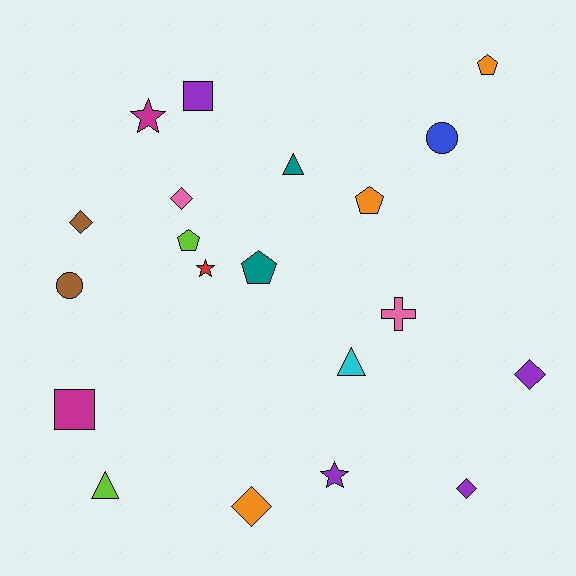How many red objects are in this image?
There is 1 red object.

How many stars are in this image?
There are 3 stars.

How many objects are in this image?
There are 20 objects.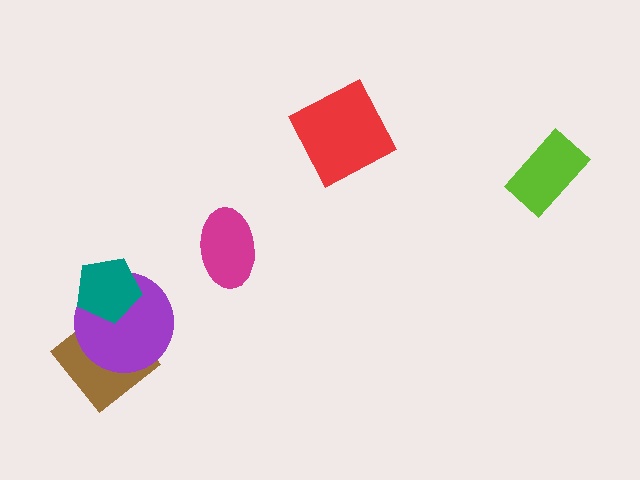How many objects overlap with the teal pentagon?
1 object overlaps with the teal pentagon.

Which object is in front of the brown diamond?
The purple circle is in front of the brown diamond.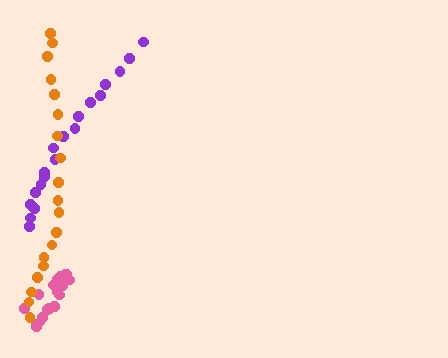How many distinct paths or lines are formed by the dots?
There are 3 distinct paths.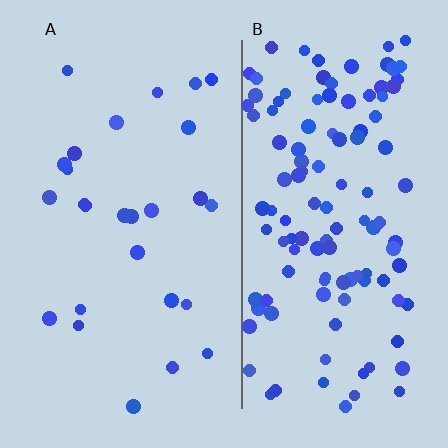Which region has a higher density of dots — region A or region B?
B (the right).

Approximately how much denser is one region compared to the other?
Approximately 4.5× — region B over region A.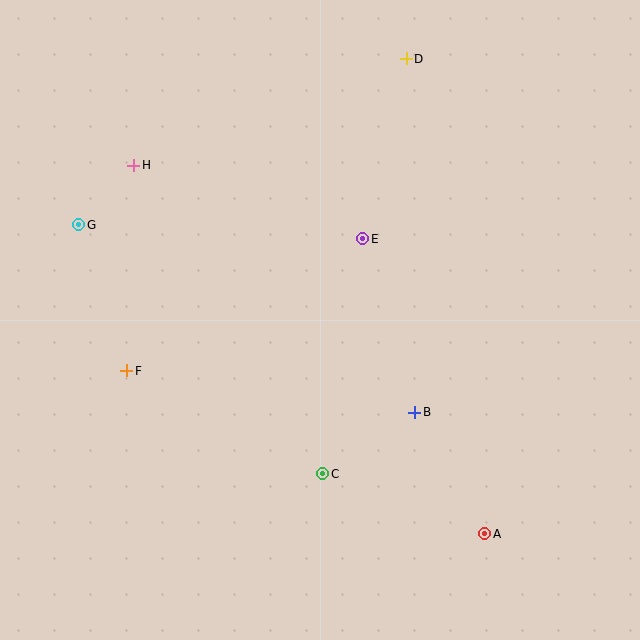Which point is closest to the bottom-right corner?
Point A is closest to the bottom-right corner.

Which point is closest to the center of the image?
Point E at (363, 239) is closest to the center.